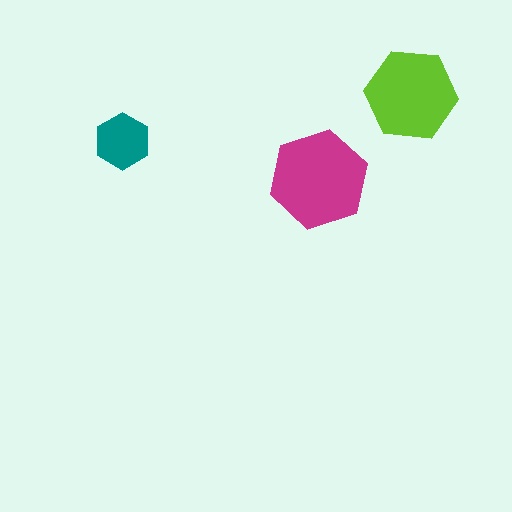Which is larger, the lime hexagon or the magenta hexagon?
The magenta one.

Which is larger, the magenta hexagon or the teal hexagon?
The magenta one.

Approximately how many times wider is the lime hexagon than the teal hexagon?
About 1.5 times wider.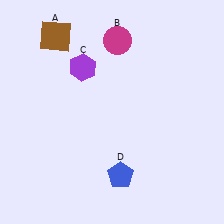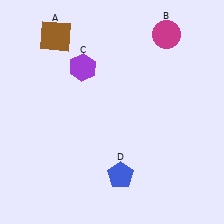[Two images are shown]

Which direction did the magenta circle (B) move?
The magenta circle (B) moved right.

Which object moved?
The magenta circle (B) moved right.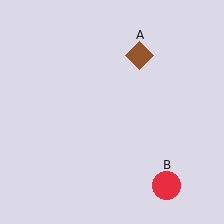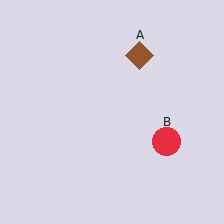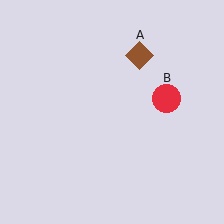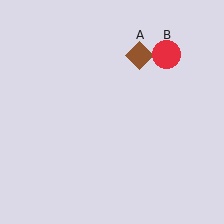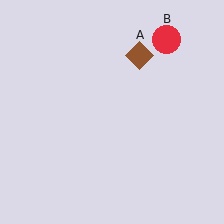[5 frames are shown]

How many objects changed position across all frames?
1 object changed position: red circle (object B).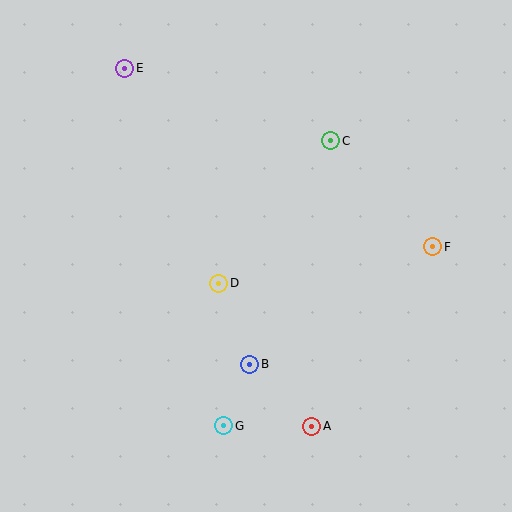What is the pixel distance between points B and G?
The distance between B and G is 67 pixels.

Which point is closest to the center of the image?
Point D at (219, 283) is closest to the center.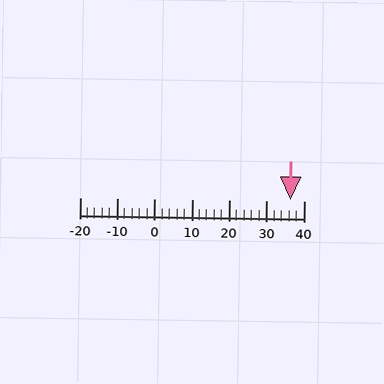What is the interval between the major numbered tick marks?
The major tick marks are spaced 10 units apart.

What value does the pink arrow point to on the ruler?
The pink arrow points to approximately 36.